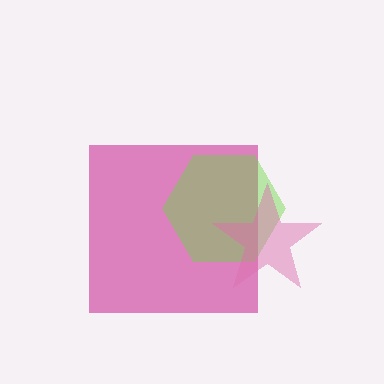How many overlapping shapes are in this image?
There are 3 overlapping shapes in the image.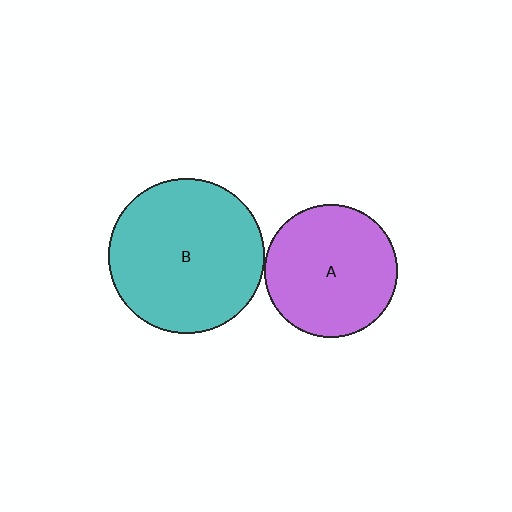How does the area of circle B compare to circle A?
Approximately 1.3 times.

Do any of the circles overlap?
No, none of the circles overlap.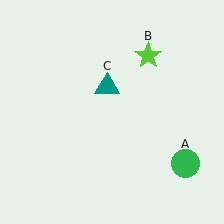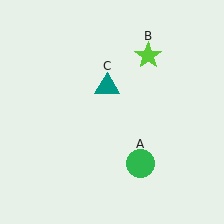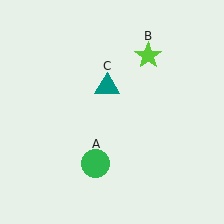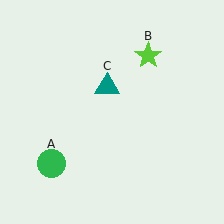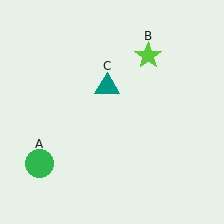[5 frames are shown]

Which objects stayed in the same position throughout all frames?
Lime star (object B) and teal triangle (object C) remained stationary.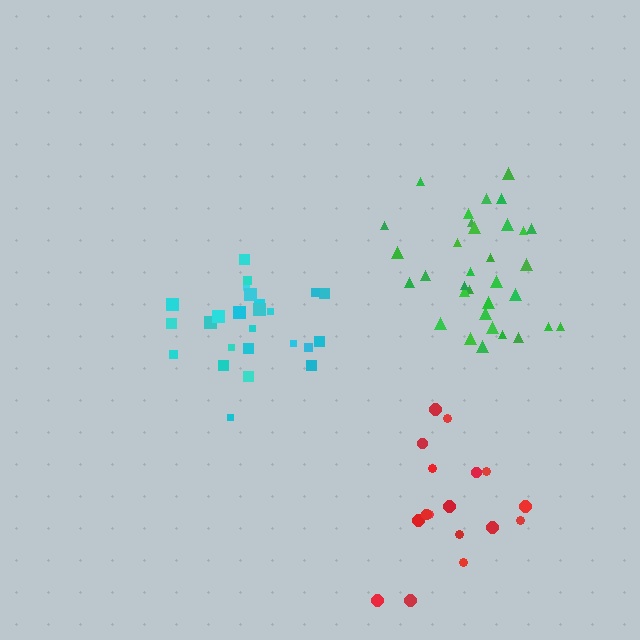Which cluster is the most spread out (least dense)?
Red.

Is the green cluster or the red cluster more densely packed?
Green.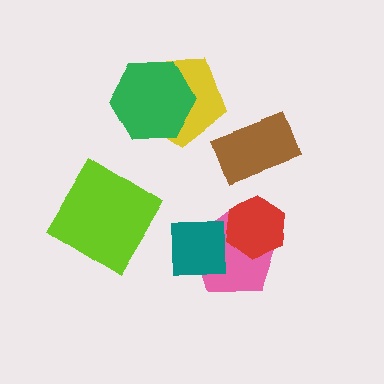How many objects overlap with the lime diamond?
0 objects overlap with the lime diamond.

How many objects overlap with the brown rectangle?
0 objects overlap with the brown rectangle.